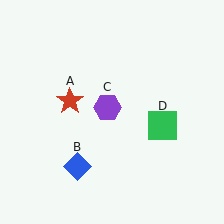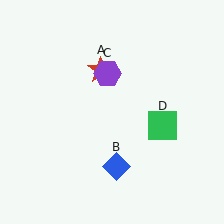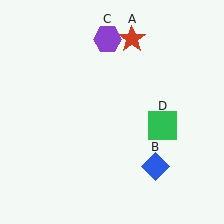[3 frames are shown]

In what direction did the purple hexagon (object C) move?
The purple hexagon (object C) moved up.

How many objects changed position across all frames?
3 objects changed position: red star (object A), blue diamond (object B), purple hexagon (object C).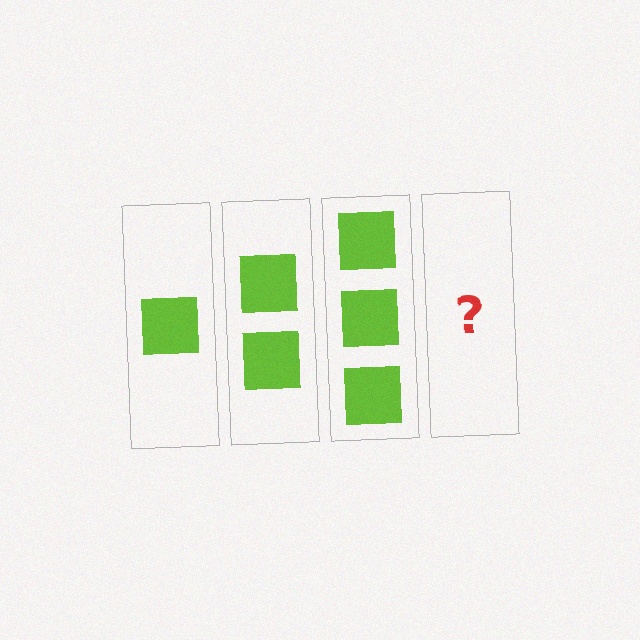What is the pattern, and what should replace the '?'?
The pattern is that each step adds one more square. The '?' should be 4 squares.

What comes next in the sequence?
The next element should be 4 squares.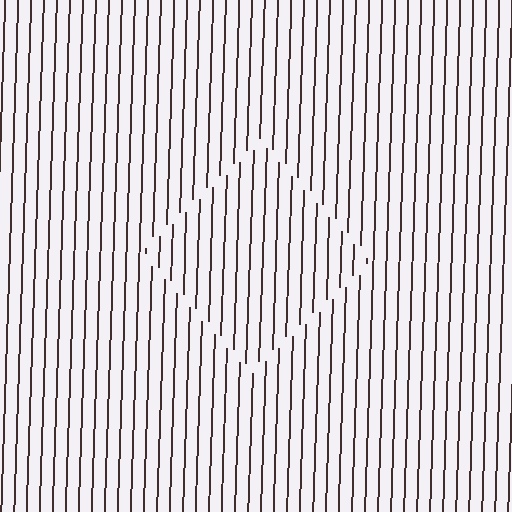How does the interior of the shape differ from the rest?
The interior of the shape contains the same grating, shifted by half a period — the contour is defined by the phase discontinuity where line-ends from the inner and outer gratings abut.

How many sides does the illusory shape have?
4 sides — the line-ends trace a square.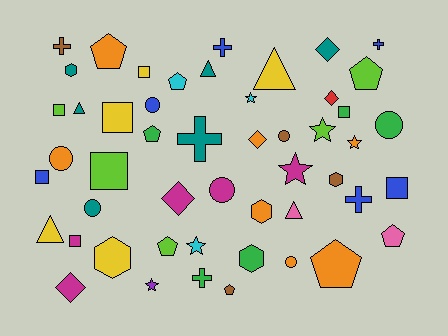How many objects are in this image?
There are 50 objects.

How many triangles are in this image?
There are 5 triangles.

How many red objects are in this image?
There is 1 red object.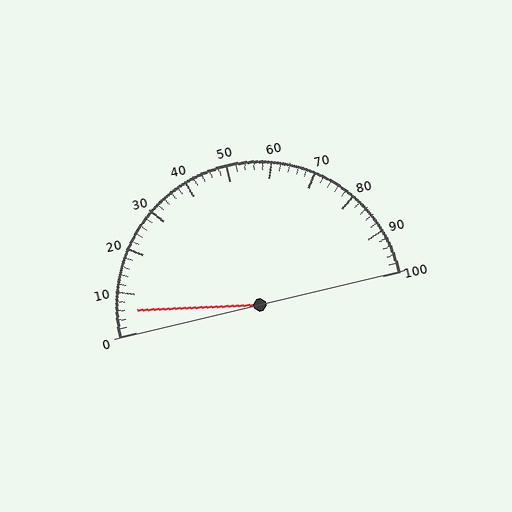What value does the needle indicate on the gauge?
The needle indicates approximately 6.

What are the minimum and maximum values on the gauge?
The gauge ranges from 0 to 100.